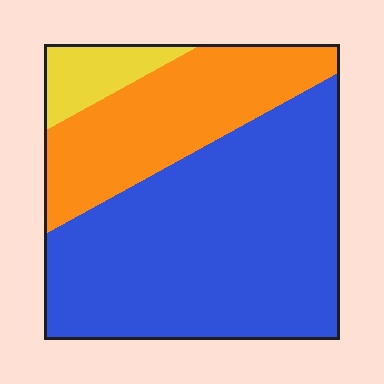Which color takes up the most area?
Blue, at roughly 65%.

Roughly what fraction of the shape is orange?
Orange covers 29% of the shape.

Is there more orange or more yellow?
Orange.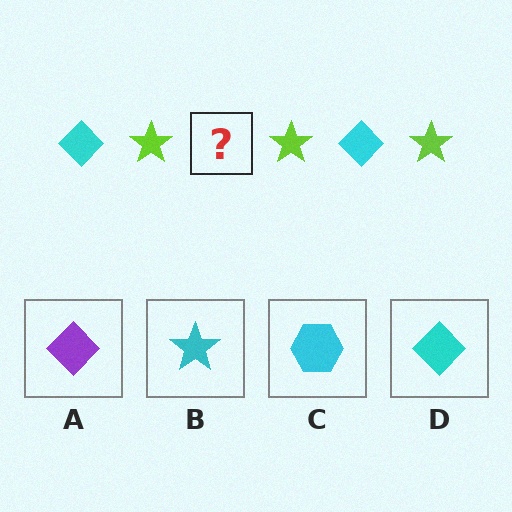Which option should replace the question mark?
Option D.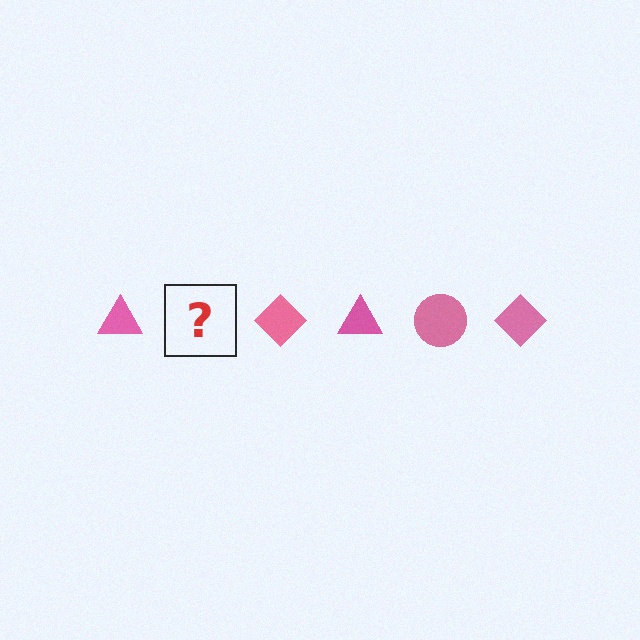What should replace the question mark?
The question mark should be replaced with a pink circle.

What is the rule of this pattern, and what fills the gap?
The rule is that the pattern cycles through triangle, circle, diamond shapes in pink. The gap should be filled with a pink circle.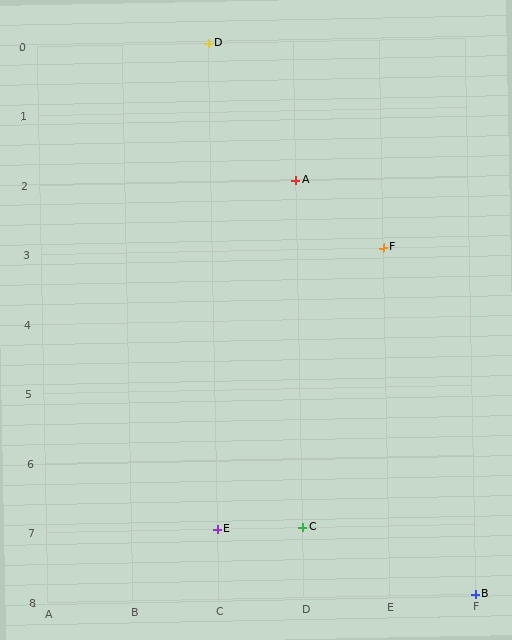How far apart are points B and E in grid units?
Points B and E are 3 columns and 1 row apart (about 3.2 grid units diagonally).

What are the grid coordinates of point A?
Point A is at grid coordinates (D, 2).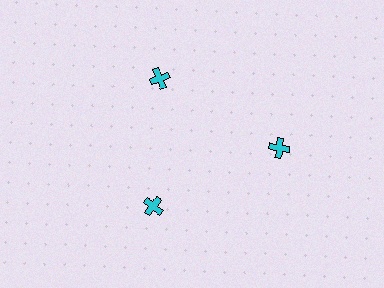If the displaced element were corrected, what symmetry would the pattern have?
It would have 3-fold rotational symmetry — the pattern would map onto itself every 120 degrees.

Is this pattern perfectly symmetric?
No. The 3 cyan crosses are arranged in a ring, but one element near the 3 o'clock position is pushed outward from the center, breaking the 3-fold rotational symmetry.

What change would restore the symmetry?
The symmetry would be restored by moving it inward, back onto the ring so that all 3 crosses sit at equal angles and equal distance from the center.